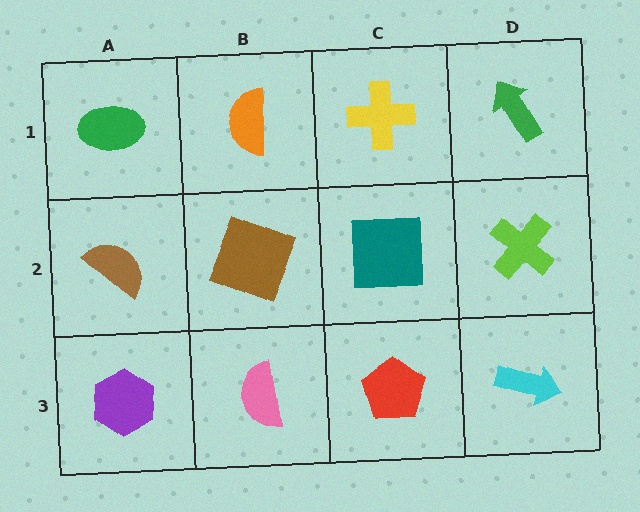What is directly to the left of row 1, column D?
A yellow cross.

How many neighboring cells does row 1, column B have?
3.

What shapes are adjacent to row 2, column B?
An orange semicircle (row 1, column B), a pink semicircle (row 3, column B), a brown semicircle (row 2, column A), a teal square (row 2, column C).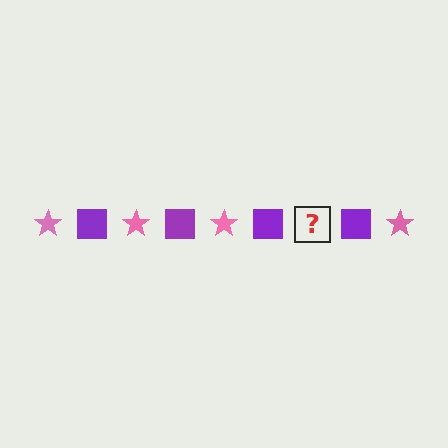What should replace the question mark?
The question mark should be replaced with a pink star.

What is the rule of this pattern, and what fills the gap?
The rule is that the pattern alternates between pink star and purple square. The gap should be filled with a pink star.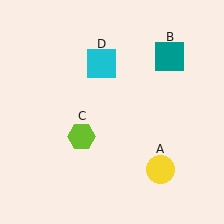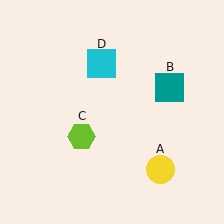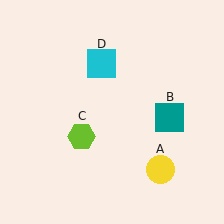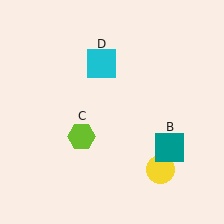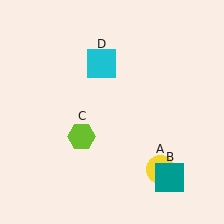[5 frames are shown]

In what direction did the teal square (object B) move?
The teal square (object B) moved down.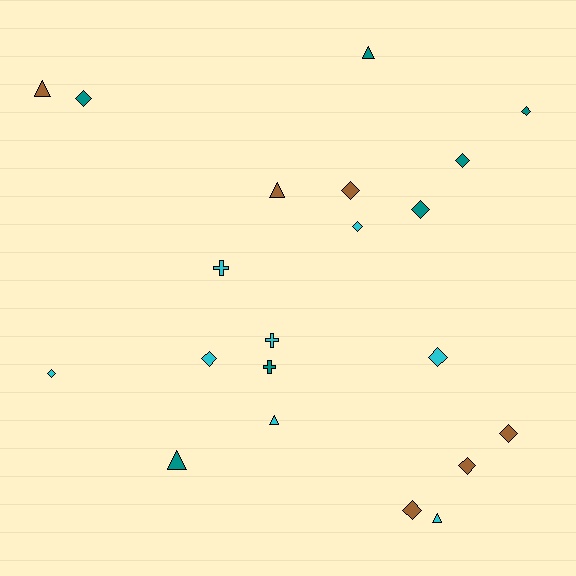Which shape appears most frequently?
Diamond, with 12 objects.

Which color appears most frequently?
Cyan, with 8 objects.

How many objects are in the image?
There are 21 objects.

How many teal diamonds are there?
There are 4 teal diamonds.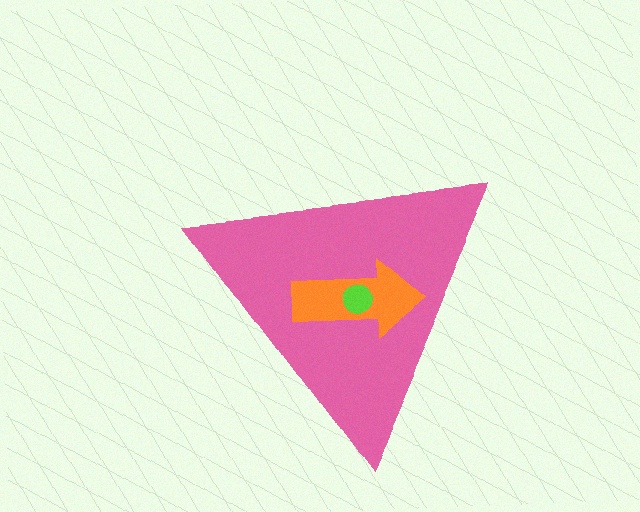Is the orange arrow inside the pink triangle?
Yes.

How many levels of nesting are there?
3.